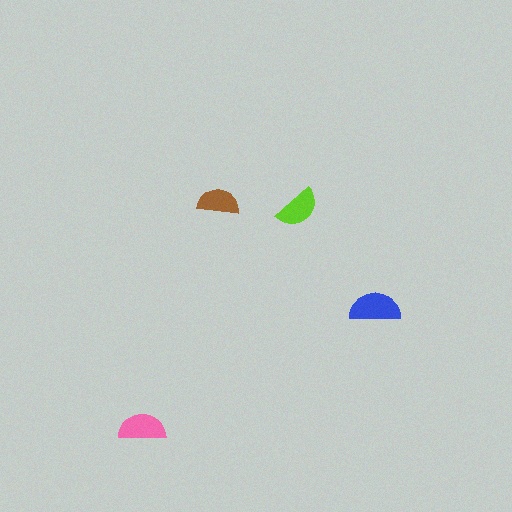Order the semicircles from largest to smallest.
the blue one, the pink one, the lime one, the brown one.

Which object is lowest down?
The pink semicircle is bottommost.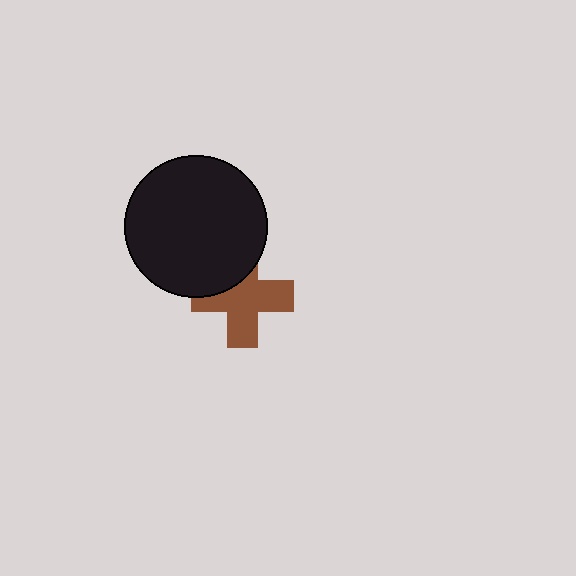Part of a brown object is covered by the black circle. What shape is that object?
It is a cross.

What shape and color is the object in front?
The object in front is a black circle.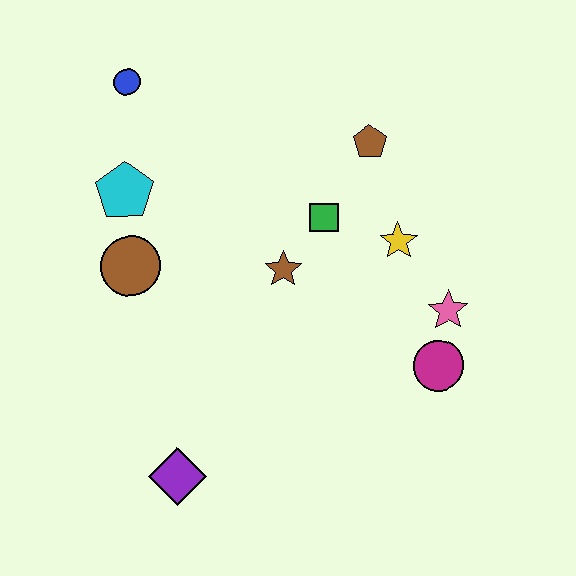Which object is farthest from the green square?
The purple diamond is farthest from the green square.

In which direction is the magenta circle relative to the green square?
The magenta circle is below the green square.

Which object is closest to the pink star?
The magenta circle is closest to the pink star.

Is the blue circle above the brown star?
Yes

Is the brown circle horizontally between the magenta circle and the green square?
No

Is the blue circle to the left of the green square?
Yes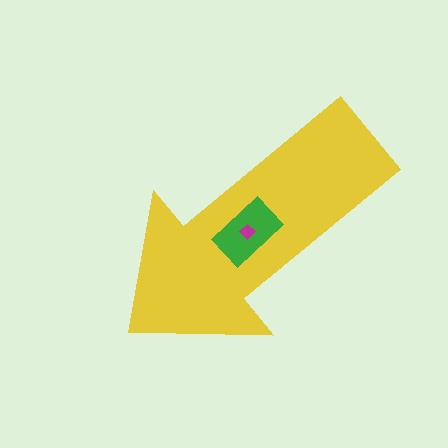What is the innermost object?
The magenta diamond.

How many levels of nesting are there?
3.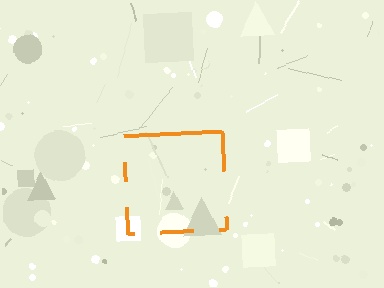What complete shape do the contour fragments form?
The contour fragments form a square.